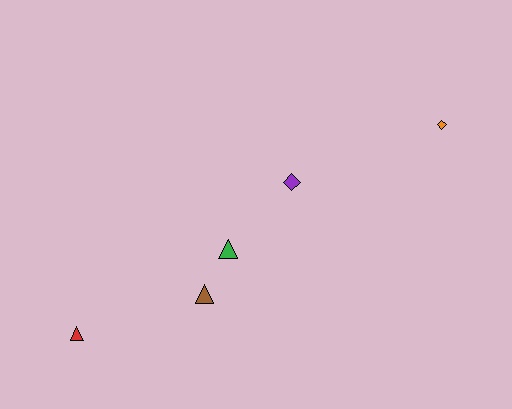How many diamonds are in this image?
There are 2 diamonds.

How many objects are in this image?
There are 5 objects.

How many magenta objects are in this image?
There are no magenta objects.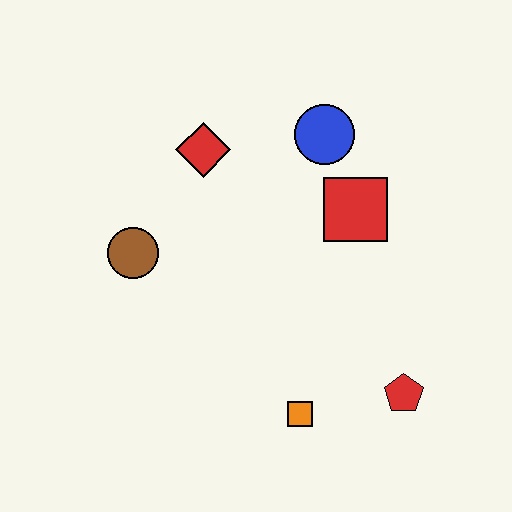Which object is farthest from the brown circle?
The red pentagon is farthest from the brown circle.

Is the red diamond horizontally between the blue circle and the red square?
No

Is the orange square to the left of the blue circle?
Yes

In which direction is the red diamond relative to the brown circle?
The red diamond is above the brown circle.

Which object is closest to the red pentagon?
The orange square is closest to the red pentagon.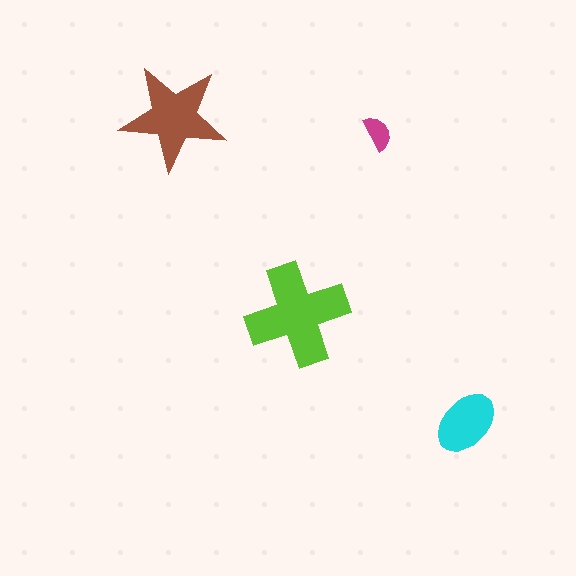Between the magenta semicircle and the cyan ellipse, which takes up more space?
The cyan ellipse.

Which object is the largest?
The lime cross.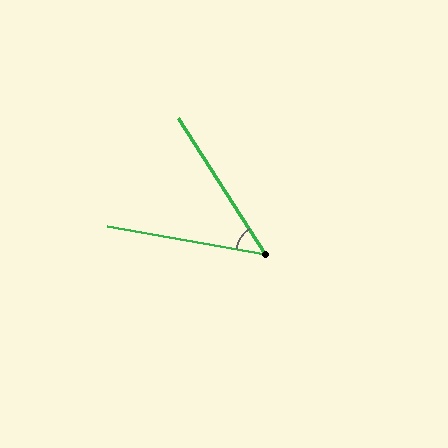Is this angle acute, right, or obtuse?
It is acute.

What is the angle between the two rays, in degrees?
Approximately 47 degrees.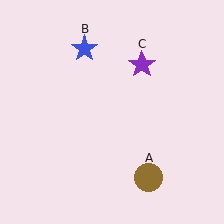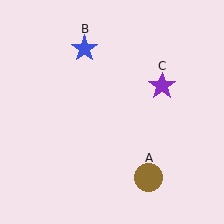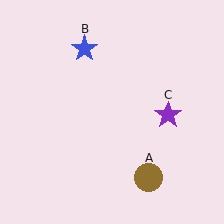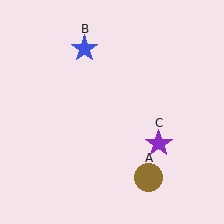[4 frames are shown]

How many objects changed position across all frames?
1 object changed position: purple star (object C).